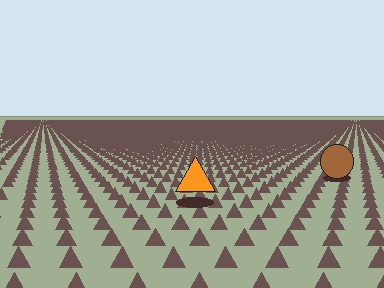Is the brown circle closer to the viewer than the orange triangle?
No. The orange triangle is closer — you can tell from the texture gradient: the ground texture is coarser near it.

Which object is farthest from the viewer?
The brown circle is farthest from the viewer. It appears smaller and the ground texture around it is denser.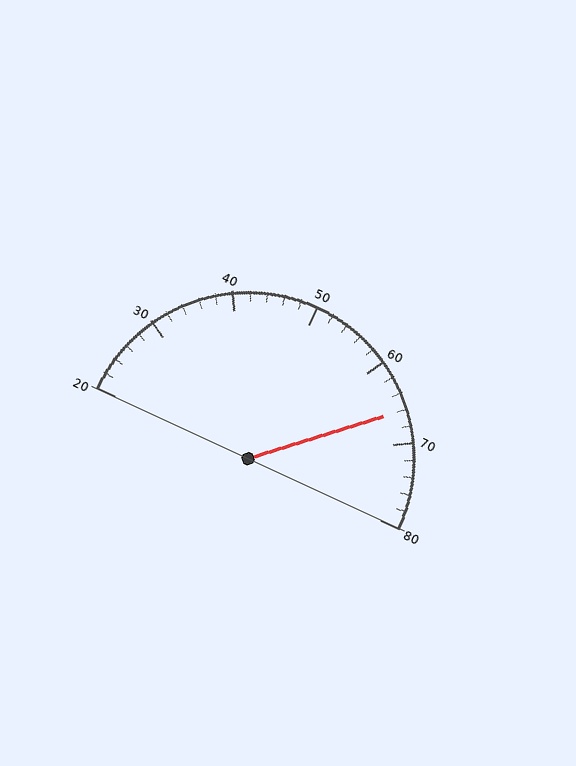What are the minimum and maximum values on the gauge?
The gauge ranges from 20 to 80.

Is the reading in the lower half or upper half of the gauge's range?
The reading is in the upper half of the range (20 to 80).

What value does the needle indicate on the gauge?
The needle indicates approximately 66.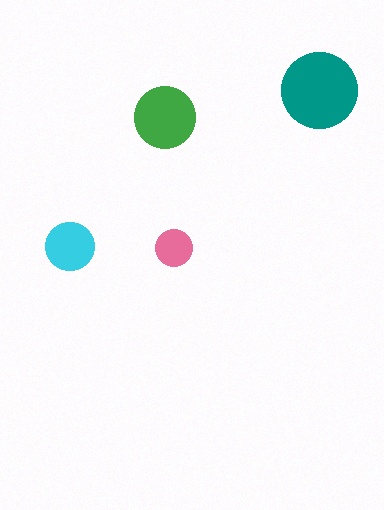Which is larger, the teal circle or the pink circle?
The teal one.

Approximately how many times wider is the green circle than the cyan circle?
About 1.5 times wider.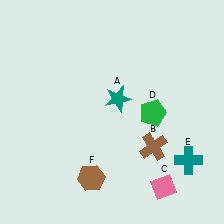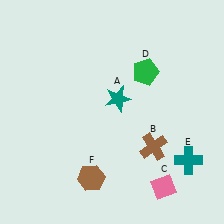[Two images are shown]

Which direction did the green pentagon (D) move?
The green pentagon (D) moved up.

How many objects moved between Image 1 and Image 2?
1 object moved between the two images.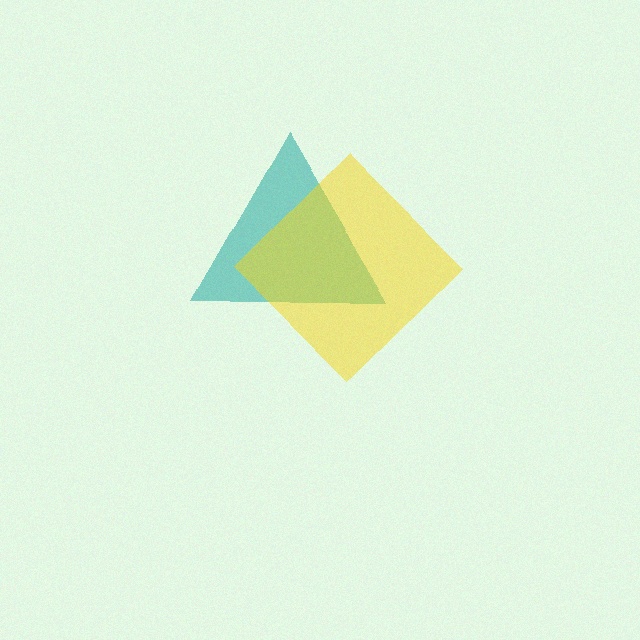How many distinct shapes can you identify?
There are 2 distinct shapes: a teal triangle, a yellow diamond.